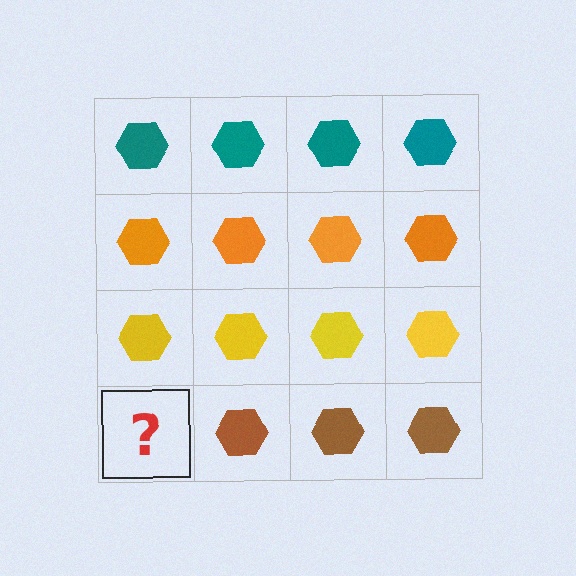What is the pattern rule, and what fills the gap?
The rule is that each row has a consistent color. The gap should be filled with a brown hexagon.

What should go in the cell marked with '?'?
The missing cell should contain a brown hexagon.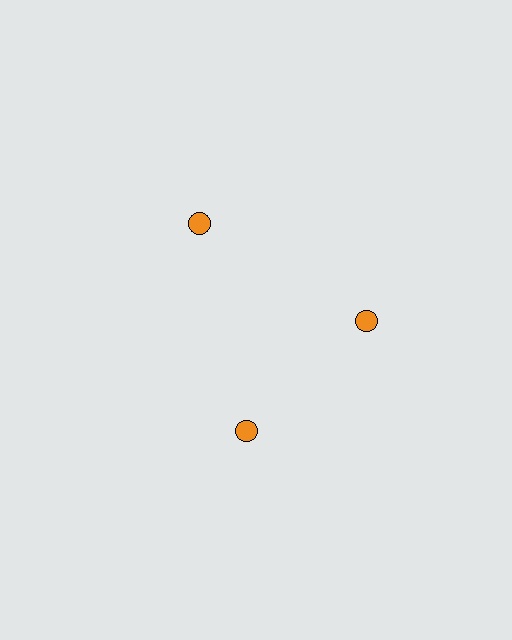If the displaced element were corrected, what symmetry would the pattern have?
It would have 3-fold rotational symmetry — the pattern would map onto itself every 120 degrees.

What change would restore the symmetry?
The symmetry would be restored by rotating it back into even spacing with its neighbors so that all 3 circles sit at equal angles and equal distance from the center.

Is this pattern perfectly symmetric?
No. The 3 orange circles are arranged in a ring, but one element near the 7 o'clock position is rotated out of alignment along the ring, breaking the 3-fold rotational symmetry.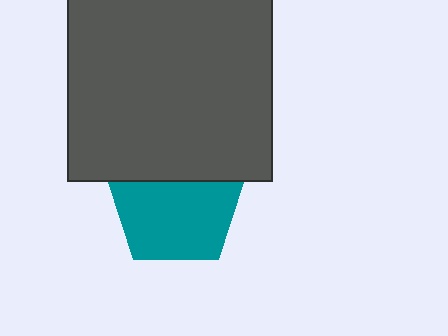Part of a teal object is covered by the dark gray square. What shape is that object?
It is a pentagon.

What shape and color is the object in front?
The object in front is a dark gray square.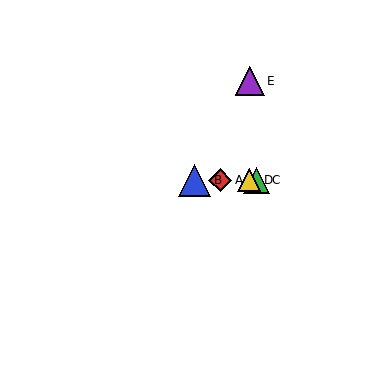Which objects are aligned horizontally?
Objects A, B, C, D are aligned horizontally.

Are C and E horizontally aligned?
No, C is at y≈180 and E is at y≈81.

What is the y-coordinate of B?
Object B is at y≈180.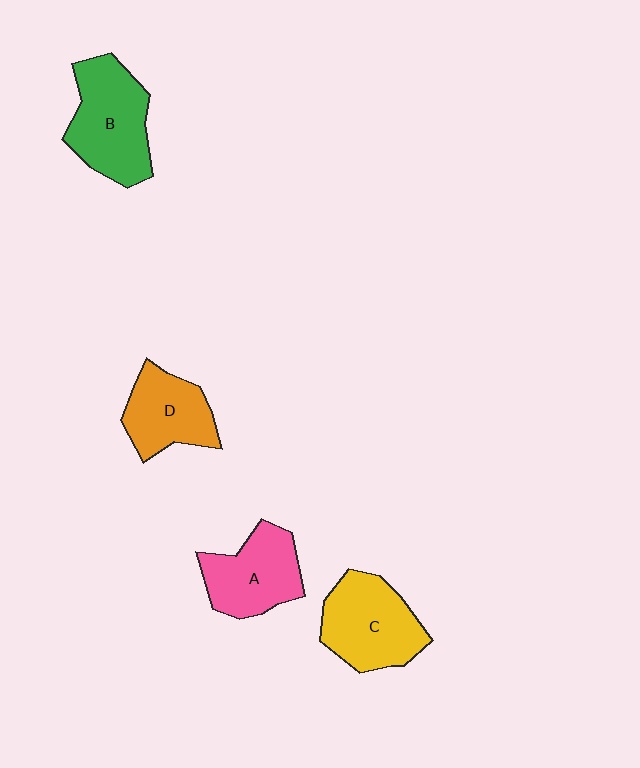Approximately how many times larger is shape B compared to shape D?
Approximately 1.3 times.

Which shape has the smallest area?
Shape D (orange).